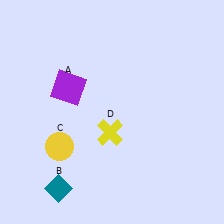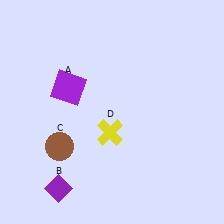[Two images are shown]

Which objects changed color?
B changed from teal to purple. C changed from yellow to brown.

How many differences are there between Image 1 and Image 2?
There are 2 differences between the two images.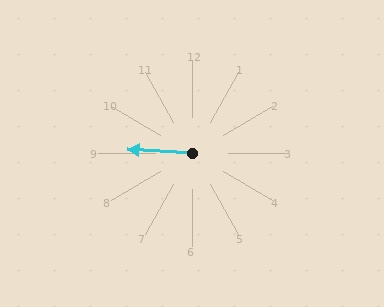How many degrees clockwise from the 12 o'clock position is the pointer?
Approximately 274 degrees.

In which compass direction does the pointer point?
West.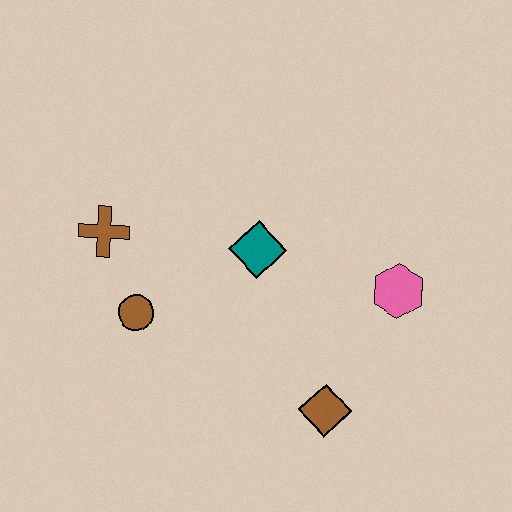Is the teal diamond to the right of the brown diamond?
No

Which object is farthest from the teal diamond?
The brown diamond is farthest from the teal diamond.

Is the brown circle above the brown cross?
No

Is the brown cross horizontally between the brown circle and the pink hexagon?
No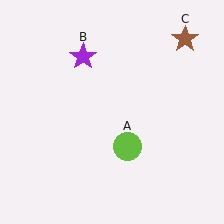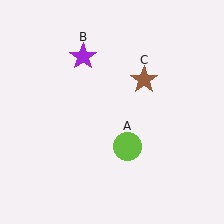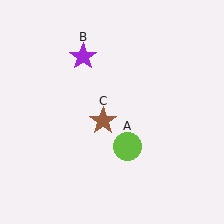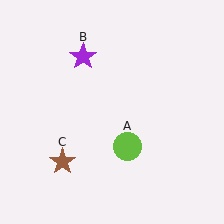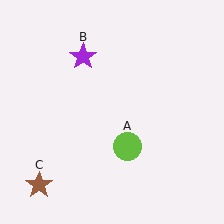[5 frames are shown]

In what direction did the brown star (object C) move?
The brown star (object C) moved down and to the left.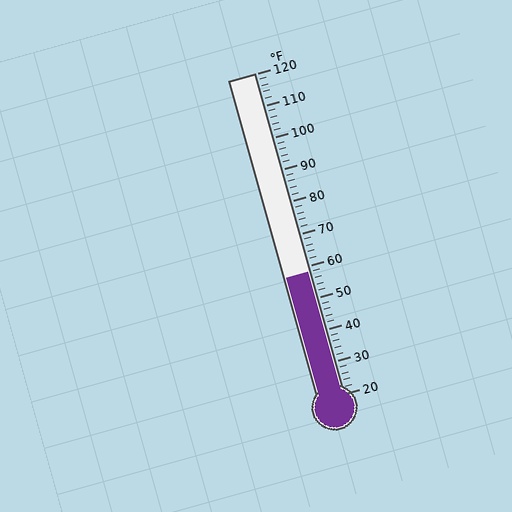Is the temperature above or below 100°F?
The temperature is below 100°F.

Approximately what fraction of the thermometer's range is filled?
The thermometer is filled to approximately 40% of its range.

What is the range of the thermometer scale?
The thermometer scale ranges from 20°F to 120°F.